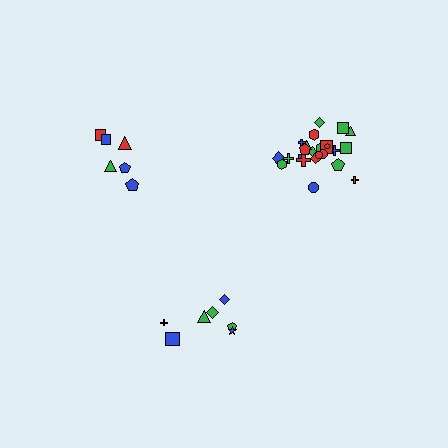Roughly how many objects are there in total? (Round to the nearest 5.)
Roughly 40 objects in total.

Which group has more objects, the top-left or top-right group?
The top-right group.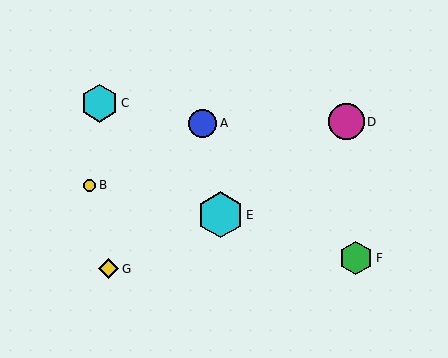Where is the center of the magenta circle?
The center of the magenta circle is at (346, 122).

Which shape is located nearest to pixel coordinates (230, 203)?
The cyan hexagon (labeled E) at (220, 215) is nearest to that location.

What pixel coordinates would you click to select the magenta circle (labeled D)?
Click at (346, 122) to select the magenta circle D.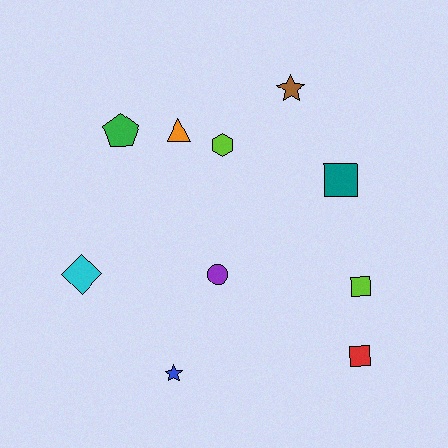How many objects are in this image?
There are 10 objects.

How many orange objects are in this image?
There is 1 orange object.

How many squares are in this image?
There are 3 squares.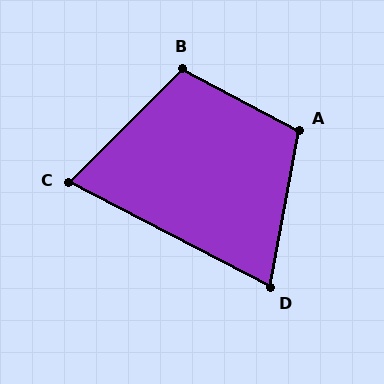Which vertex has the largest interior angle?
A, at approximately 108 degrees.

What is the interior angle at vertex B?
Approximately 107 degrees (obtuse).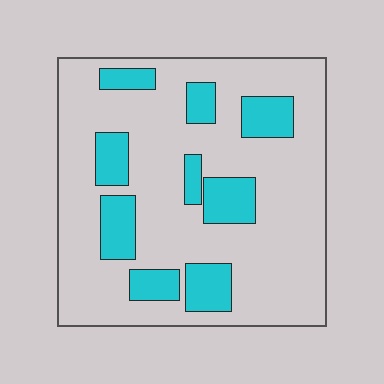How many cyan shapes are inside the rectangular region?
9.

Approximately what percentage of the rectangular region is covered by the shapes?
Approximately 20%.